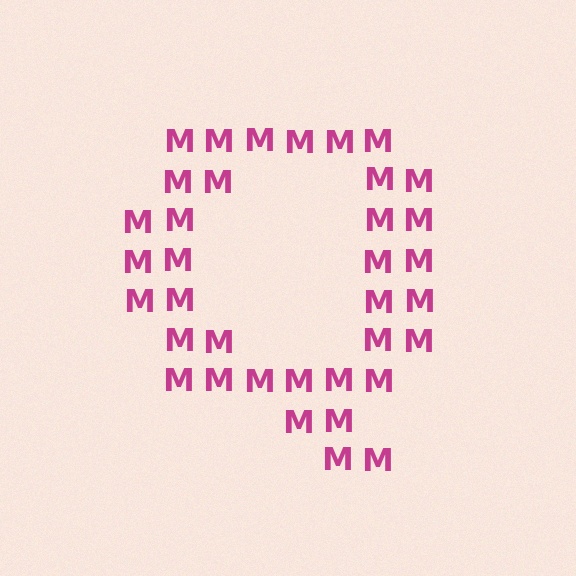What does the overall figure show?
The overall figure shows the letter Q.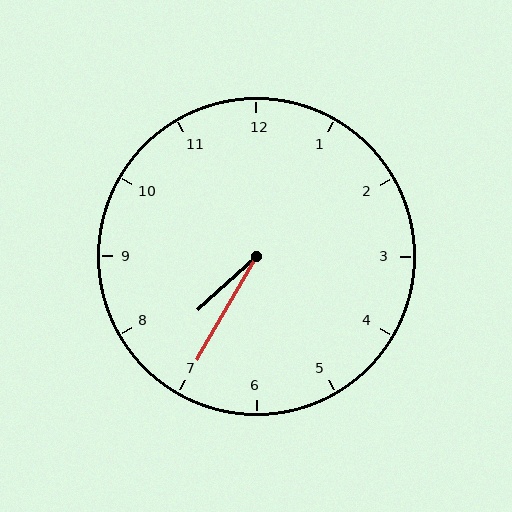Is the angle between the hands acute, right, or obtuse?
It is acute.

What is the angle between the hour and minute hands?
Approximately 18 degrees.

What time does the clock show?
7:35.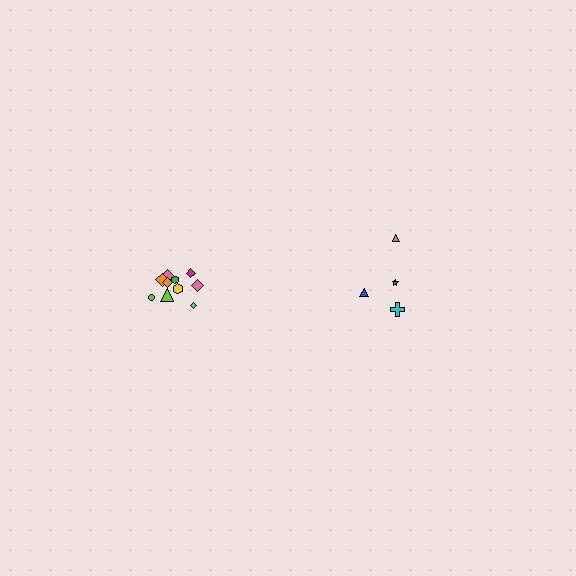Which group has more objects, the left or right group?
The left group.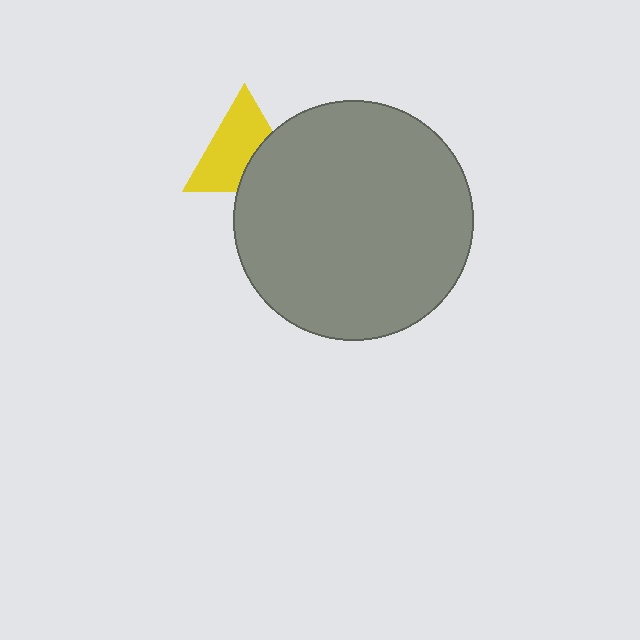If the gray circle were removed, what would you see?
You would see the complete yellow triangle.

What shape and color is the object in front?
The object in front is a gray circle.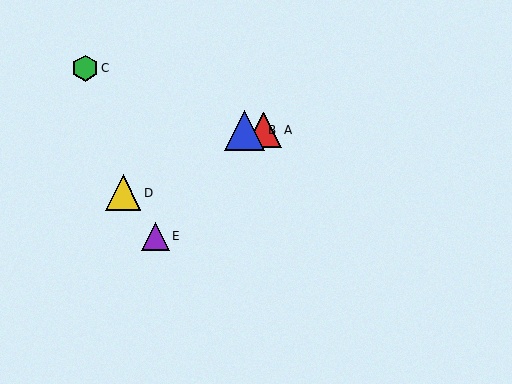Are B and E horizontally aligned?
No, B is at y≈130 and E is at y≈236.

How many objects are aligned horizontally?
2 objects (A, B) are aligned horizontally.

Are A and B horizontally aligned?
Yes, both are at y≈130.